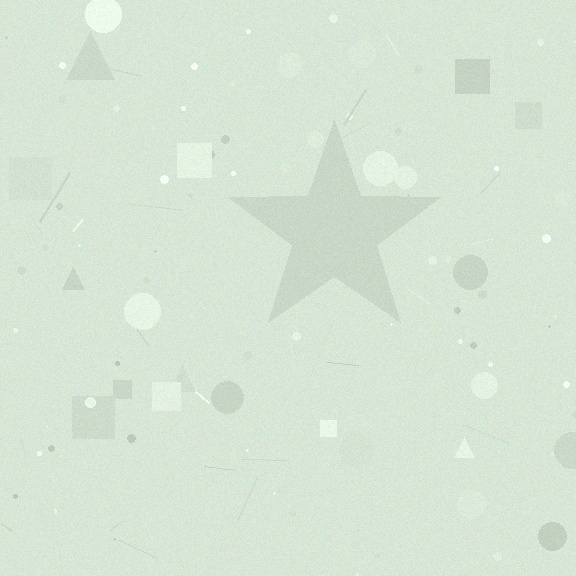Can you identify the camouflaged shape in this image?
The camouflaged shape is a star.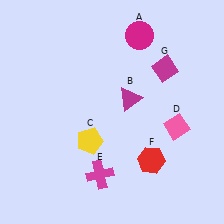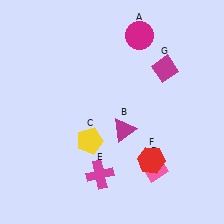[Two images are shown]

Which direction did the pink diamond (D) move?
The pink diamond (D) moved down.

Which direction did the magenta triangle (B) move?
The magenta triangle (B) moved down.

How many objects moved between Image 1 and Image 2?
2 objects moved between the two images.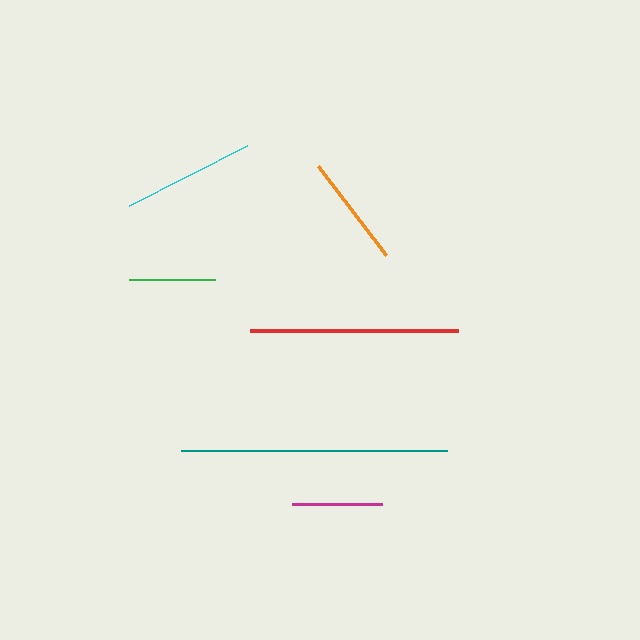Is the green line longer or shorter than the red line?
The red line is longer than the green line.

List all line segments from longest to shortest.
From longest to shortest: teal, red, cyan, orange, magenta, green.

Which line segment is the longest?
The teal line is the longest at approximately 266 pixels.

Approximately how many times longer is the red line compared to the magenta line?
The red line is approximately 2.3 times the length of the magenta line.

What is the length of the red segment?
The red segment is approximately 208 pixels long.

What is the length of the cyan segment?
The cyan segment is approximately 133 pixels long.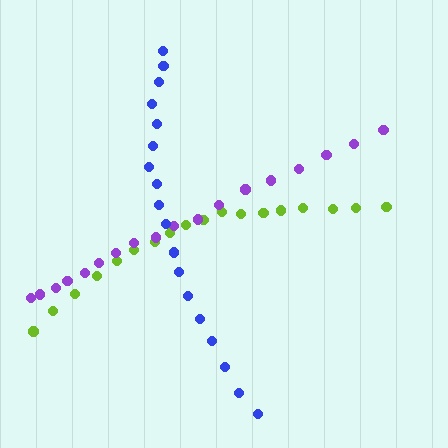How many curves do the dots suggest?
There are 3 distinct paths.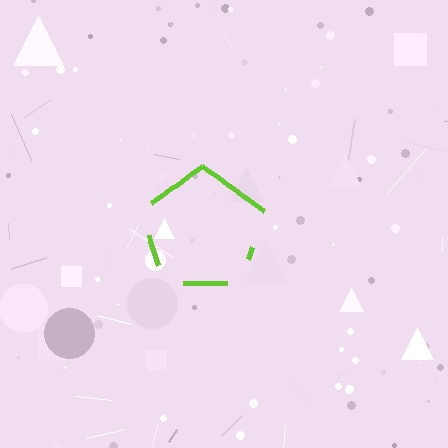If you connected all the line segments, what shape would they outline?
They would outline a pentagon.